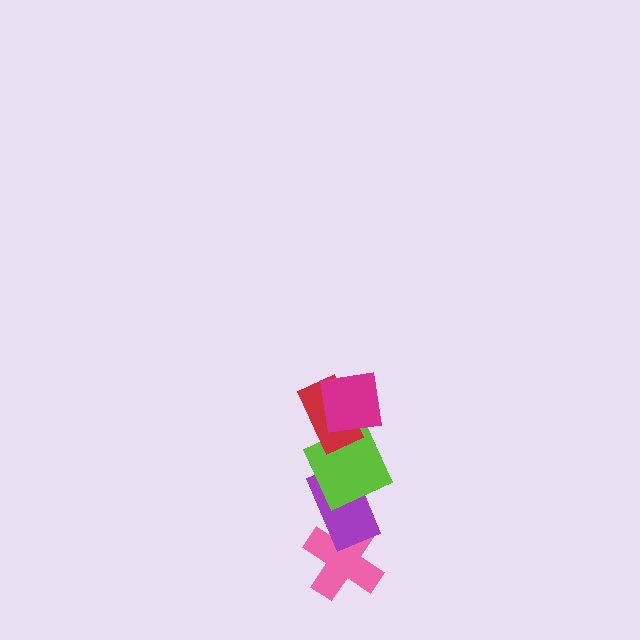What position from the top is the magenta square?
The magenta square is 1st from the top.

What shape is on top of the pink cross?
The purple rectangle is on top of the pink cross.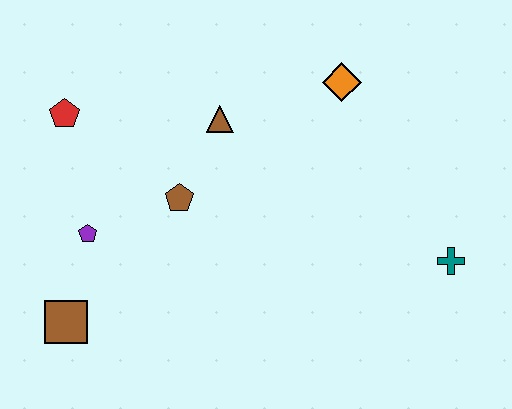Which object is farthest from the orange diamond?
The brown square is farthest from the orange diamond.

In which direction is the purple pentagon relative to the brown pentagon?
The purple pentagon is to the left of the brown pentagon.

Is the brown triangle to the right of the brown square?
Yes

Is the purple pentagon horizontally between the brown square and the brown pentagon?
Yes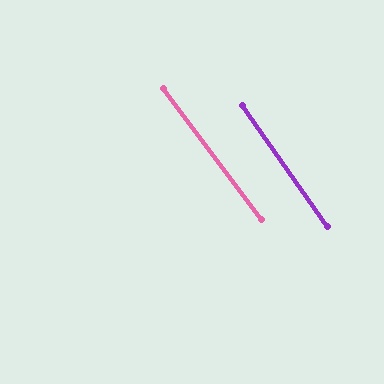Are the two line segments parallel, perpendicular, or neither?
Parallel — their directions differ by only 1.8°.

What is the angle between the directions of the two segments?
Approximately 2 degrees.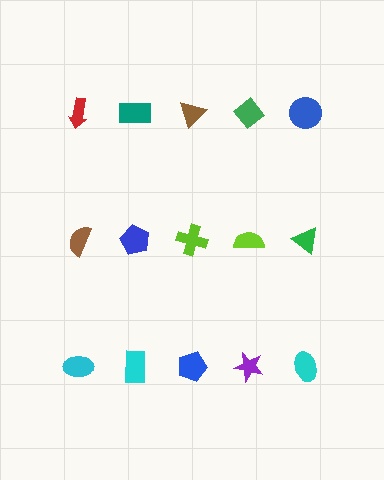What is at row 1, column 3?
A brown triangle.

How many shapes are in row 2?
5 shapes.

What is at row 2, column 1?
A brown semicircle.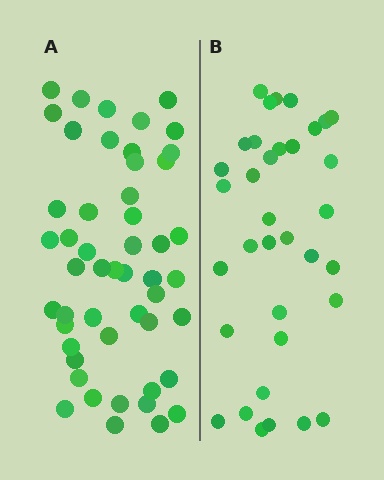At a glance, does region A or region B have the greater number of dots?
Region A (the left region) has more dots.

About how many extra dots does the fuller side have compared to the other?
Region A has approximately 15 more dots than region B.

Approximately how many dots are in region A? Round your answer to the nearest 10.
About 50 dots.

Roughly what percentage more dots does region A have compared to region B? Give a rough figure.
About 45% more.